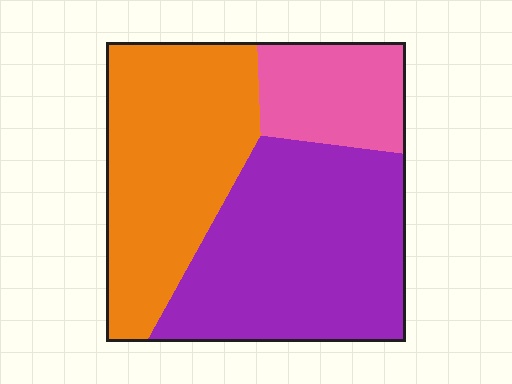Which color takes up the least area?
Pink, at roughly 15%.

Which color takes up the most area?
Purple, at roughly 45%.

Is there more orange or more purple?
Purple.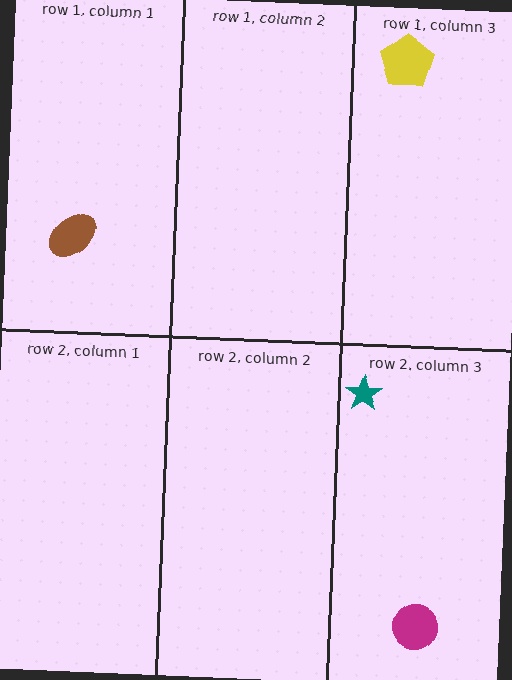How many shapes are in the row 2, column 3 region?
2.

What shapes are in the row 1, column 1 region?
The brown ellipse.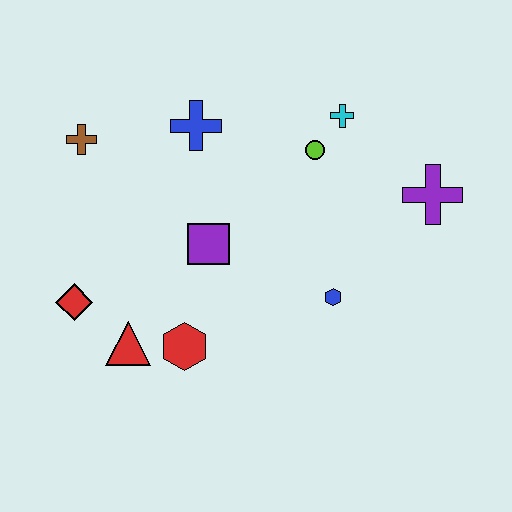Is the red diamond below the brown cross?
Yes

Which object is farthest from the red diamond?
The purple cross is farthest from the red diamond.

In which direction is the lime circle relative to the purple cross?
The lime circle is to the left of the purple cross.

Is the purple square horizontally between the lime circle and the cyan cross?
No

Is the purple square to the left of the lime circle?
Yes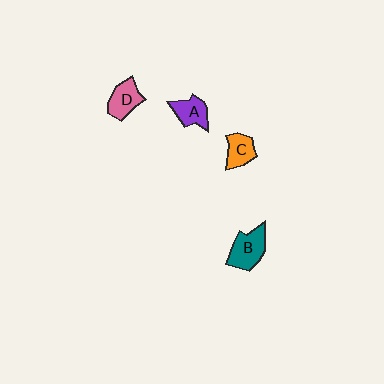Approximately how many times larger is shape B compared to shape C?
Approximately 1.4 times.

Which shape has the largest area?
Shape B (teal).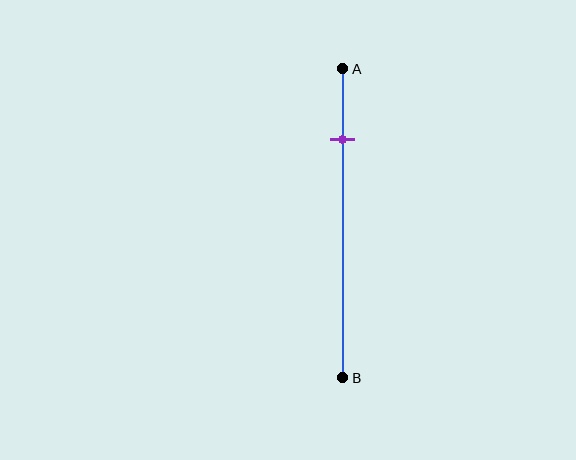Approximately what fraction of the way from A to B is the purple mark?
The purple mark is approximately 25% of the way from A to B.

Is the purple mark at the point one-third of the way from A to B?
No, the mark is at about 25% from A, not at the 33% one-third point.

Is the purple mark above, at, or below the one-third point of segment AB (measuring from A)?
The purple mark is above the one-third point of segment AB.